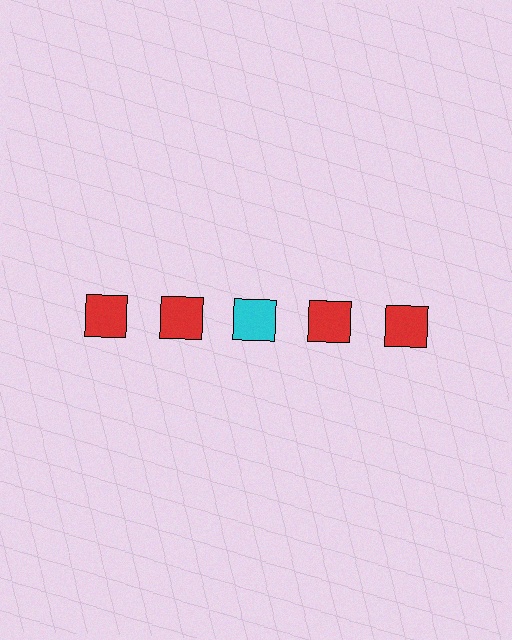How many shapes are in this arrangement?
There are 5 shapes arranged in a grid pattern.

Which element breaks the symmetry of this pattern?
The cyan square in the top row, center column breaks the symmetry. All other shapes are red squares.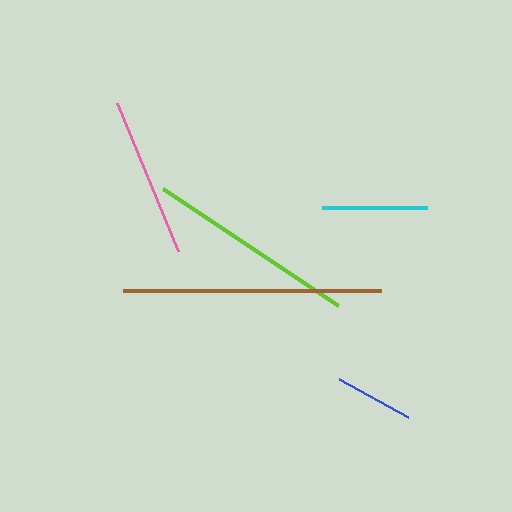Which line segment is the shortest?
The blue line is the shortest at approximately 79 pixels.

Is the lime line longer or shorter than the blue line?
The lime line is longer than the blue line.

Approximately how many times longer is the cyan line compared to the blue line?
The cyan line is approximately 1.3 times the length of the blue line.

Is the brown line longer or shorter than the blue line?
The brown line is longer than the blue line.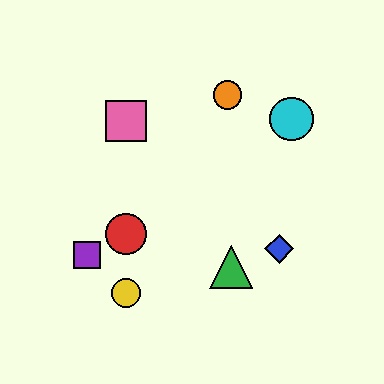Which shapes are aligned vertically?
The red circle, the yellow circle, the pink square are aligned vertically.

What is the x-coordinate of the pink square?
The pink square is at x≈126.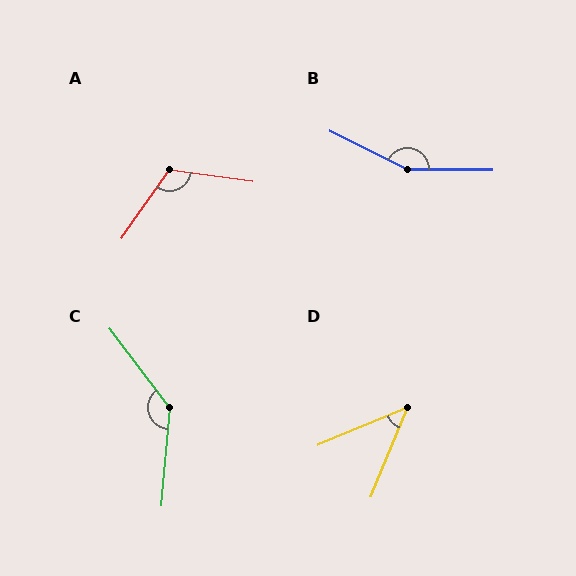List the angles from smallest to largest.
D (45°), A (117°), C (137°), B (154°).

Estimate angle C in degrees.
Approximately 137 degrees.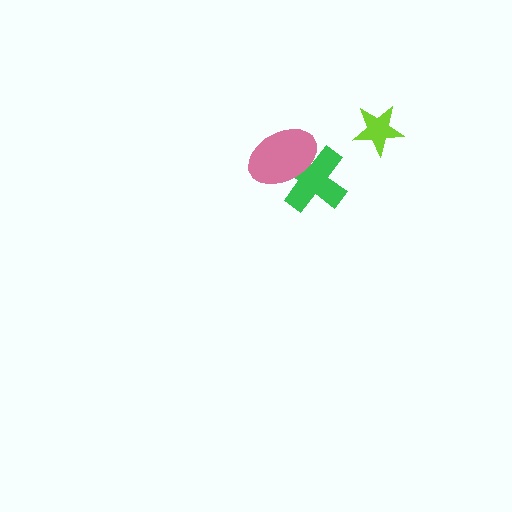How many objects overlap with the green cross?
1 object overlaps with the green cross.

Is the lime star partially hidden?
No, no other shape covers it.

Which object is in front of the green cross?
The pink ellipse is in front of the green cross.